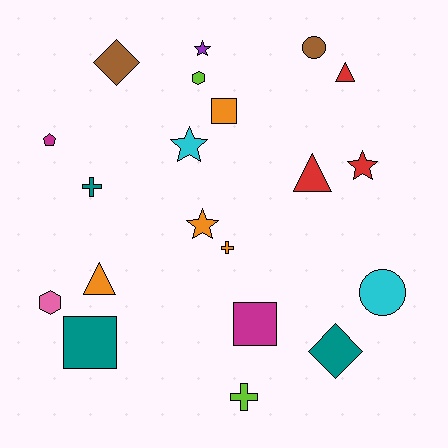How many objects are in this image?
There are 20 objects.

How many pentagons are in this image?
There is 1 pentagon.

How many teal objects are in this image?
There are 3 teal objects.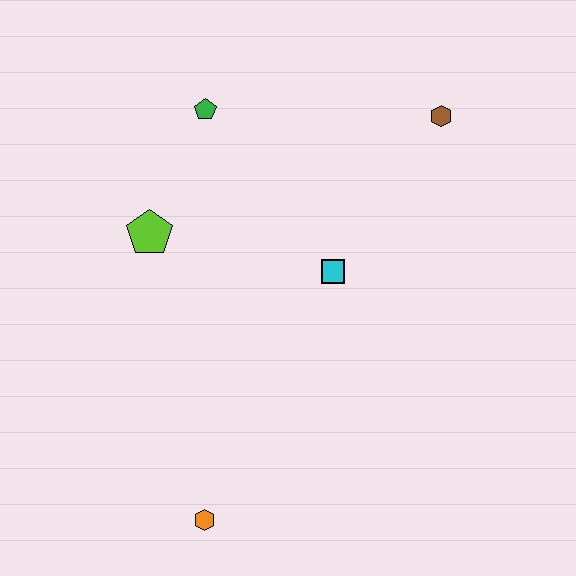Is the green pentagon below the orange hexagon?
No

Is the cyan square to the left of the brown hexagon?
Yes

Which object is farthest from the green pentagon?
The orange hexagon is farthest from the green pentagon.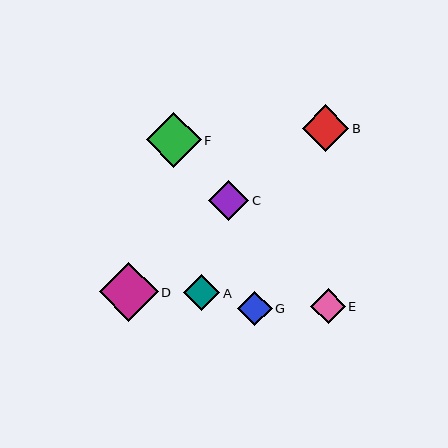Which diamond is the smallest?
Diamond E is the smallest with a size of approximately 35 pixels.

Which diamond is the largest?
Diamond D is the largest with a size of approximately 59 pixels.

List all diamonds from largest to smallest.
From largest to smallest: D, F, B, C, A, G, E.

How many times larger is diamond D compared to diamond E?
Diamond D is approximately 1.7 times the size of diamond E.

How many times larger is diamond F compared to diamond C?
Diamond F is approximately 1.4 times the size of diamond C.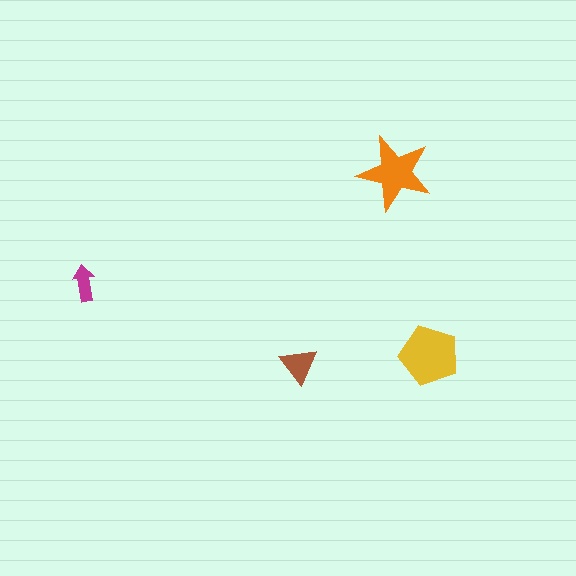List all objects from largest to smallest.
The yellow pentagon, the orange star, the brown triangle, the magenta arrow.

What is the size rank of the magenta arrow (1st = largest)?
4th.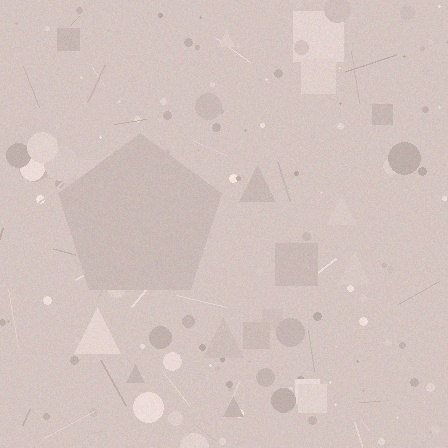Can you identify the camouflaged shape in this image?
The camouflaged shape is a pentagon.